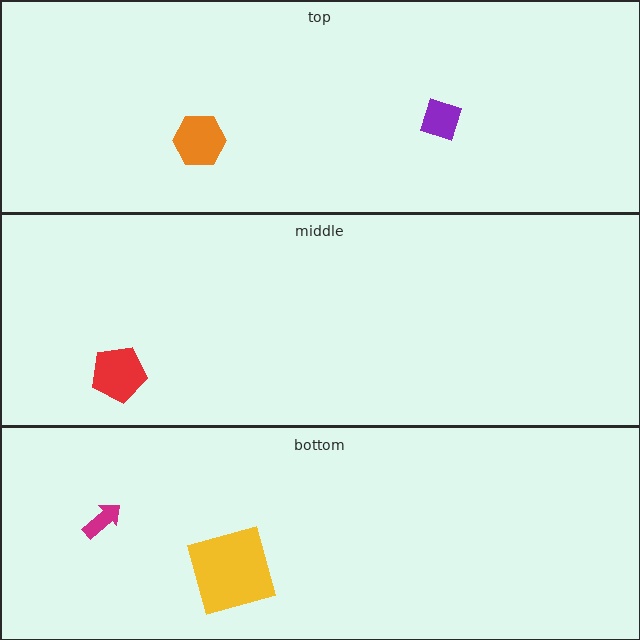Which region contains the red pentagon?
The middle region.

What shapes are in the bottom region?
The magenta arrow, the yellow square.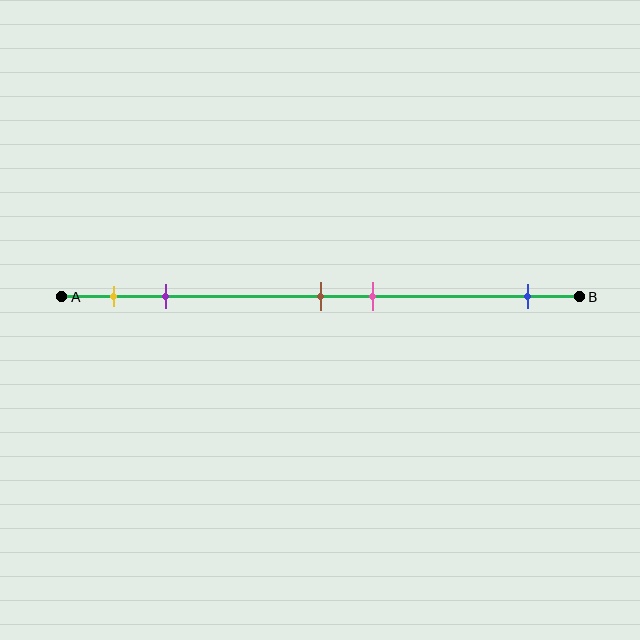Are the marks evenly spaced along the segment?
No, the marks are not evenly spaced.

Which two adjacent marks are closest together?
The brown and pink marks are the closest adjacent pair.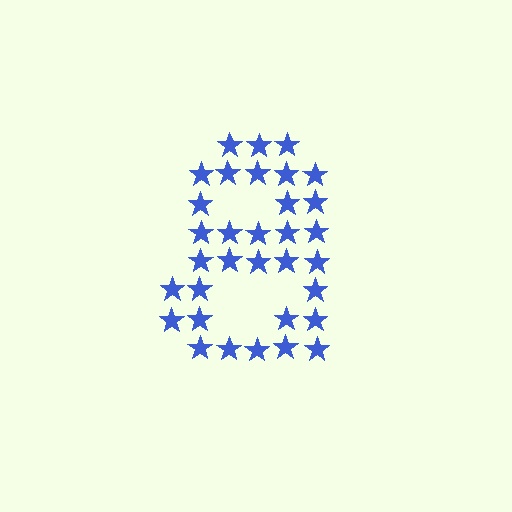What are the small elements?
The small elements are stars.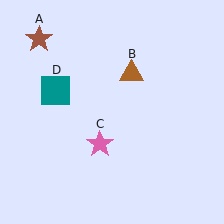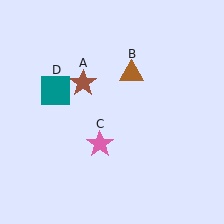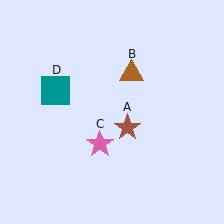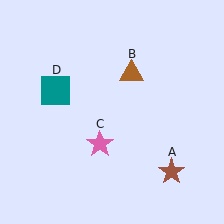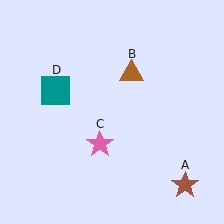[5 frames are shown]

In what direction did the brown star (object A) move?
The brown star (object A) moved down and to the right.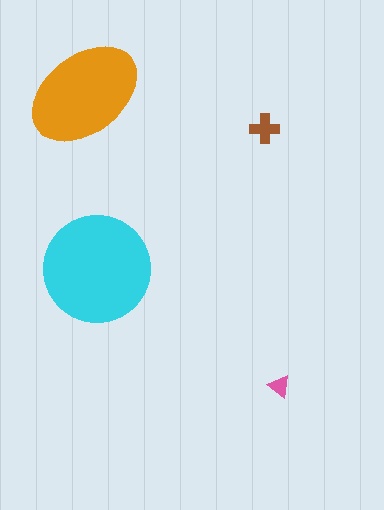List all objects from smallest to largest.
The pink triangle, the brown cross, the orange ellipse, the cyan circle.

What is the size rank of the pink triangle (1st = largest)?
4th.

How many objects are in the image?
There are 4 objects in the image.